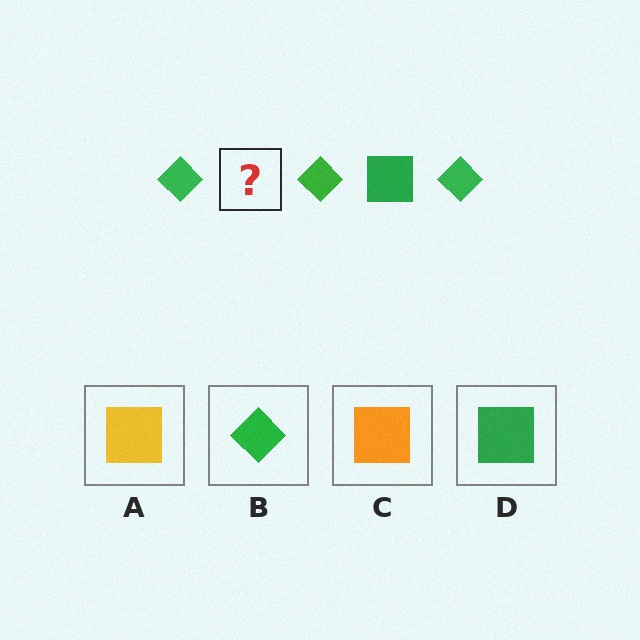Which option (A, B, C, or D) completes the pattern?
D.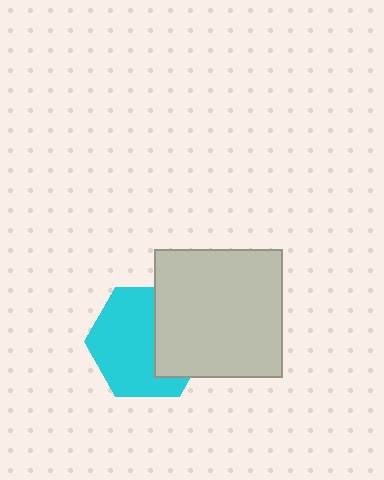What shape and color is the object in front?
The object in front is a light gray square.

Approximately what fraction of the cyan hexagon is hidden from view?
Roughly 38% of the cyan hexagon is hidden behind the light gray square.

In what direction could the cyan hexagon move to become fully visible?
The cyan hexagon could move left. That would shift it out from behind the light gray square entirely.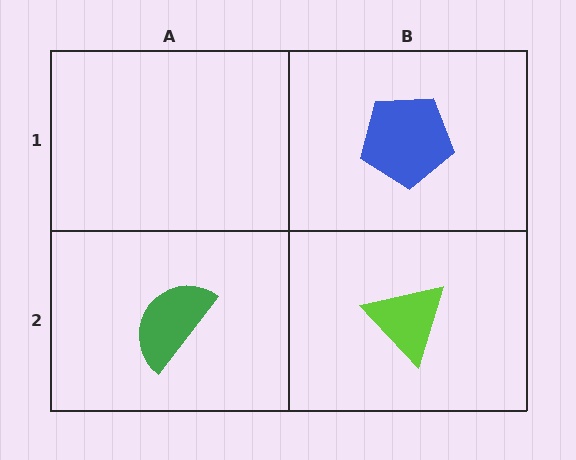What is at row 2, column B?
A lime triangle.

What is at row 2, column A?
A green semicircle.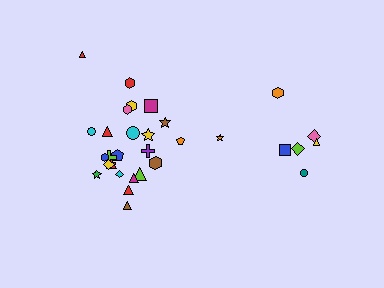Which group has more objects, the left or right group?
The left group.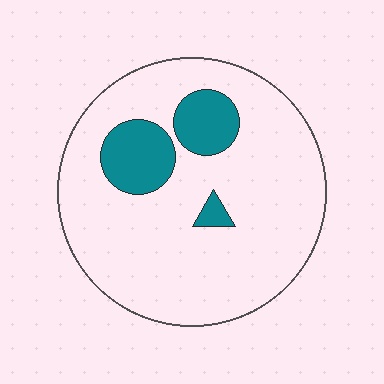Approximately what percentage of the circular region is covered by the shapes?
Approximately 15%.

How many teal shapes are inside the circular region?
3.